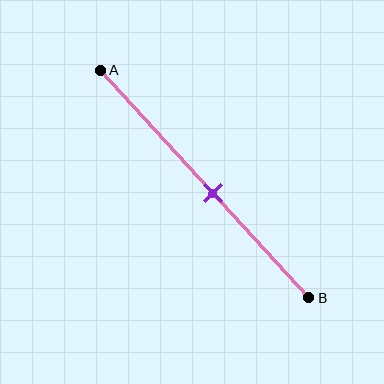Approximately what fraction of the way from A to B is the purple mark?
The purple mark is approximately 55% of the way from A to B.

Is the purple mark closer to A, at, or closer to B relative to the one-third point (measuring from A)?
The purple mark is closer to point B than the one-third point of segment AB.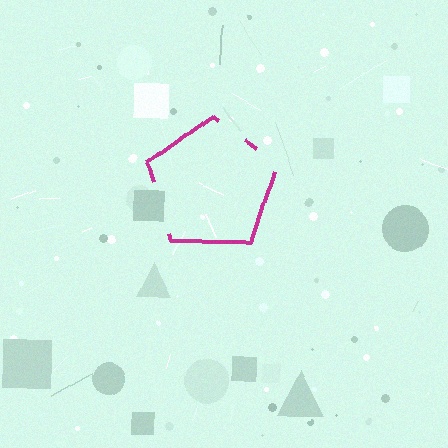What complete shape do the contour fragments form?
The contour fragments form a pentagon.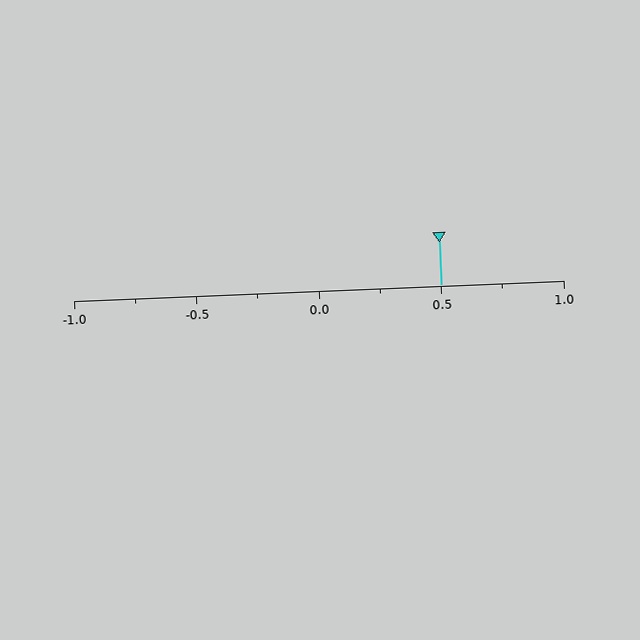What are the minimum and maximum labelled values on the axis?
The axis runs from -1.0 to 1.0.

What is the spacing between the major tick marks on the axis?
The major ticks are spaced 0.5 apart.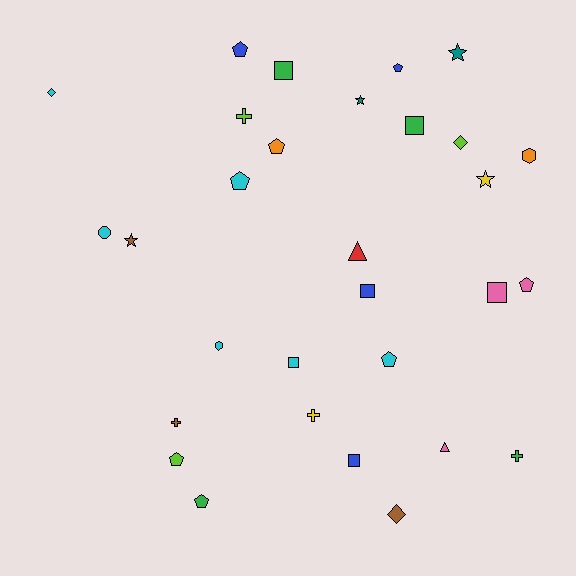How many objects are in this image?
There are 30 objects.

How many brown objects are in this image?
There are 3 brown objects.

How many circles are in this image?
There is 1 circle.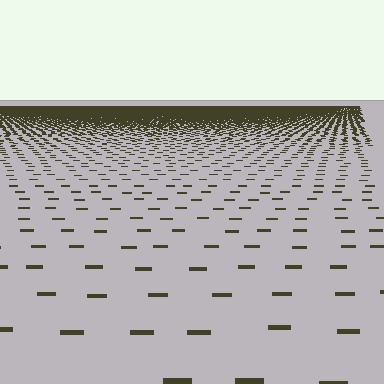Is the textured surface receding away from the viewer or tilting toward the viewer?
The surface is receding away from the viewer. Texture elements get smaller and denser toward the top.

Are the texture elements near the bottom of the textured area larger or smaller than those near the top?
Larger. Near the bottom, elements are closer to the viewer and appear at a bigger on-screen size.